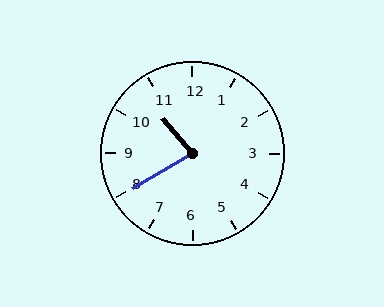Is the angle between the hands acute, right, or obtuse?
It is acute.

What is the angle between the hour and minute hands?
Approximately 80 degrees.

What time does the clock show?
10:40.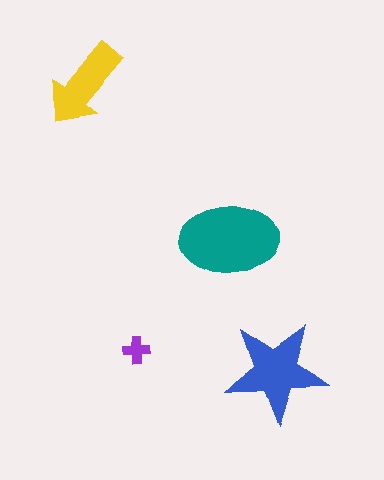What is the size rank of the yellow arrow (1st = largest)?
3rd.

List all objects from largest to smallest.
The teal ellipse, the blue star, the yellow arrow, the purple cross.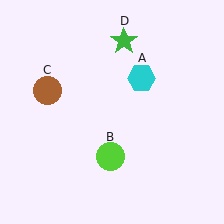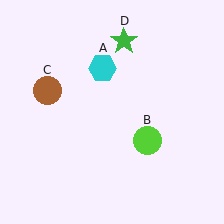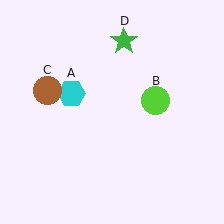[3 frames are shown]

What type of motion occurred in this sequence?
The cyan hexagon (object A), lime circle (object B) rotated counterclockwise around the center of the scene.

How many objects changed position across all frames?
2 objects changed position: cyan hexagon (object A), lime circle (object B).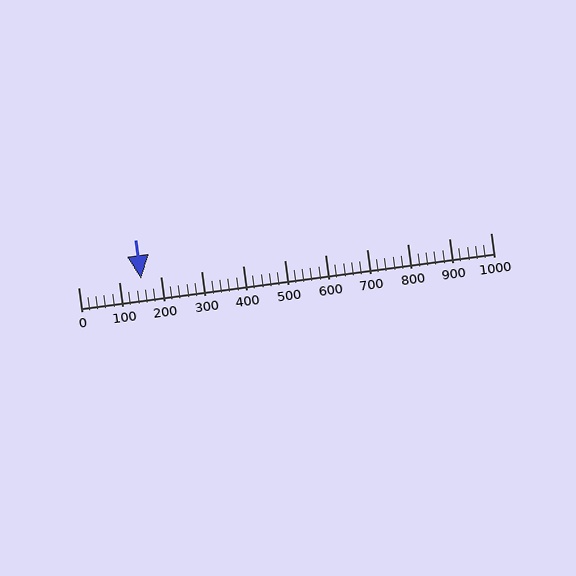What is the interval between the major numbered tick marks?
The major tick marks are spaced 100 units apart.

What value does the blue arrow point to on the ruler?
The blue arrow points to approximately 152.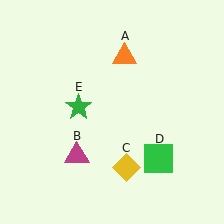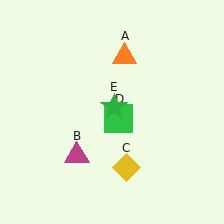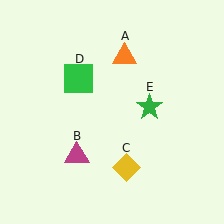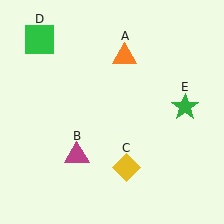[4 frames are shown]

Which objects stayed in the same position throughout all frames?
Orange triangle (object A) and magenta triangle (object B) and yellow diamond (object C) remained stationary.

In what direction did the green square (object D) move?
The green square (object D) moved up and to the left.